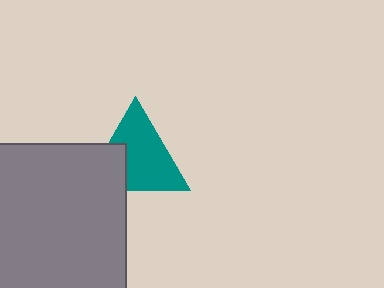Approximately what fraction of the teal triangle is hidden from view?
Roughly 30% of the teal triangle is hidden behind the gray square.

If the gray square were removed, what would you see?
You would see the complete teal triangle.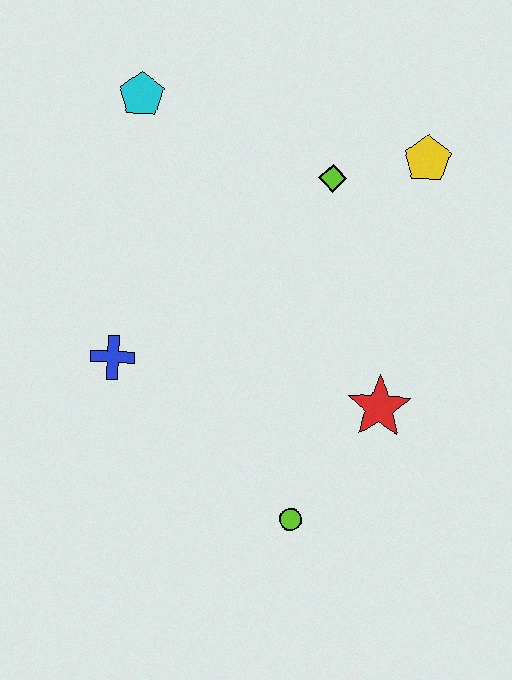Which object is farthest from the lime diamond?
The lime circle is farthest from the lime diamond.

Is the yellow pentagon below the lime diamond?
No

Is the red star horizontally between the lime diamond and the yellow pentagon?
Yes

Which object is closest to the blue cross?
The lime circle is closest to the blue cross.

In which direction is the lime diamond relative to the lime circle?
The lime diamond is above the lime circle.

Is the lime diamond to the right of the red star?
No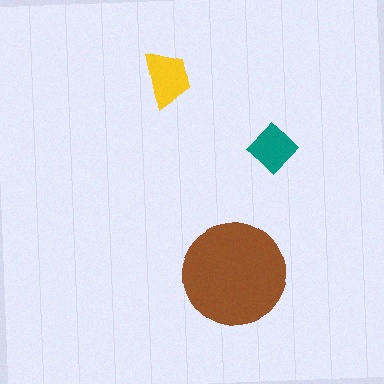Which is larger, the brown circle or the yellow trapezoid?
The brown circle.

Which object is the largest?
The brown circle.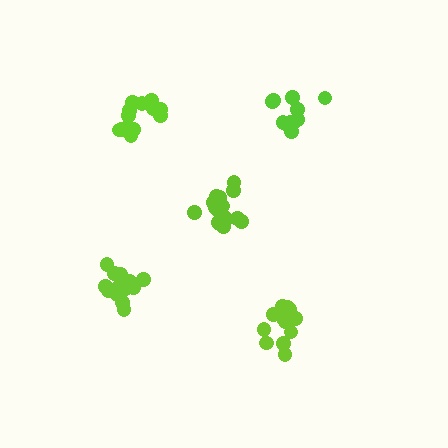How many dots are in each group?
Group 1: 15 dots, Group 2: 11 dots, Group 3: 13 dots, Group 4: 16 dots, Group 5: 17 dots (72 total).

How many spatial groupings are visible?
There are 5 spatial groupings.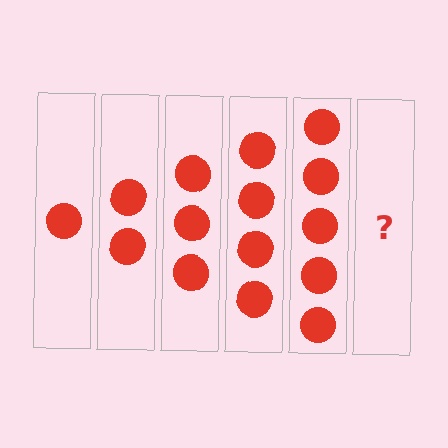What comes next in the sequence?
The next element should be 6 circles.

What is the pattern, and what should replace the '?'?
The pattern is that each step adds one more circle. The '?' should be 6 circles.